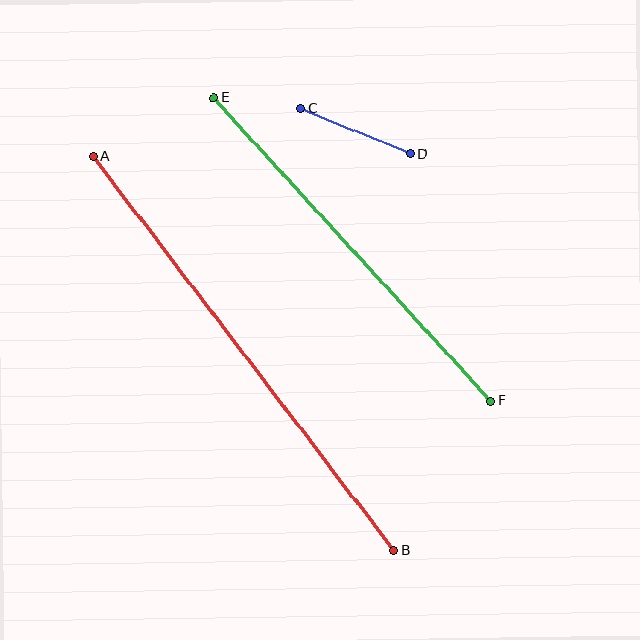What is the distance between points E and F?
The distance is approximately 411 pixels.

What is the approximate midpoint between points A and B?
The midpoint is at approximately (243, 353) pixels.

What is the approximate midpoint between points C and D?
The midpoint is at approximately (355, 131) pixels.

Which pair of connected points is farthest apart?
Points A and B are farthest apart.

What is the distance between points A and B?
The distance is approximately 496 pixels.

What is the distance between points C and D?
The distance is approximately 118 pixels.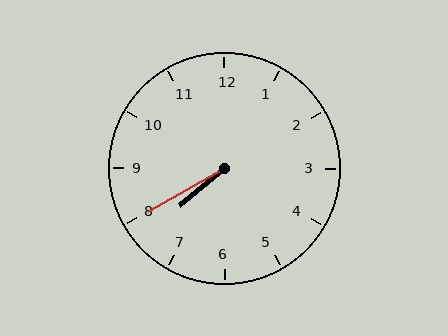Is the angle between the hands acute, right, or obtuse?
It is acute.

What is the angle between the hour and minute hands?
Approximately 10 degrees.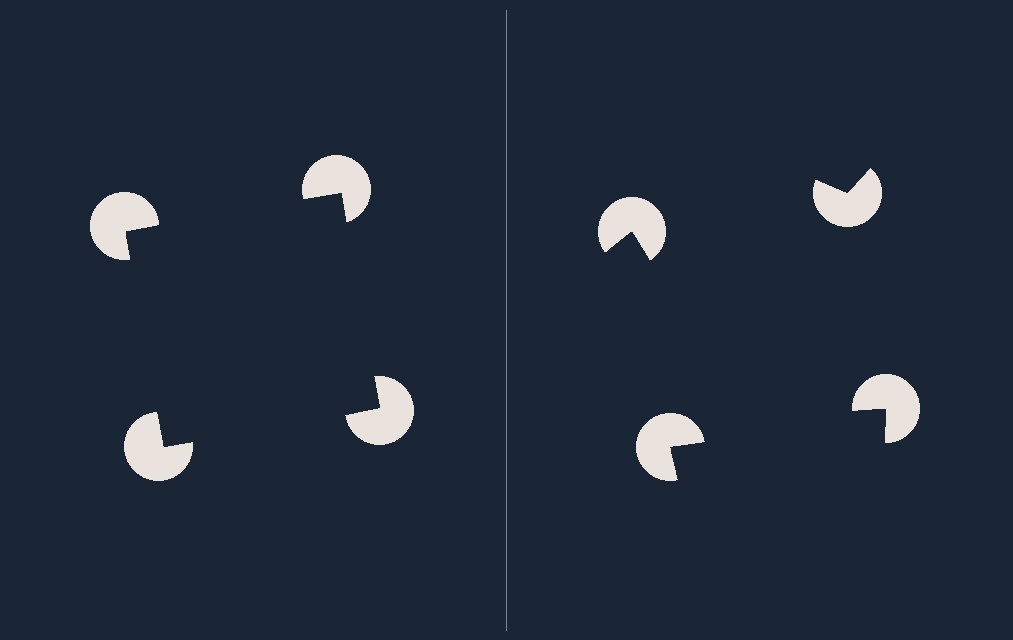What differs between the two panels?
The pac-man discs are positioned identically on both sides; only the wedge orientations differ. On the left they align to a square; on the right they are misaligned.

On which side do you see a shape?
An illusory square appears on the left side. On the right side the wedge cuts are rotated, so no coherent shape forms.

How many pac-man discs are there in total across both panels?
8 — 4 on each side.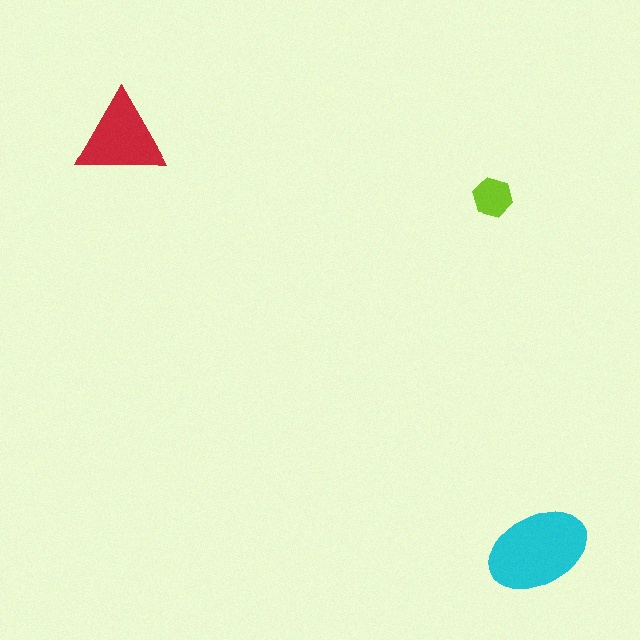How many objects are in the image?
There are 3 objects in the image.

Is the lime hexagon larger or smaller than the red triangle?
Smaller.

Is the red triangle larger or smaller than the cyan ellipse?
Smaller.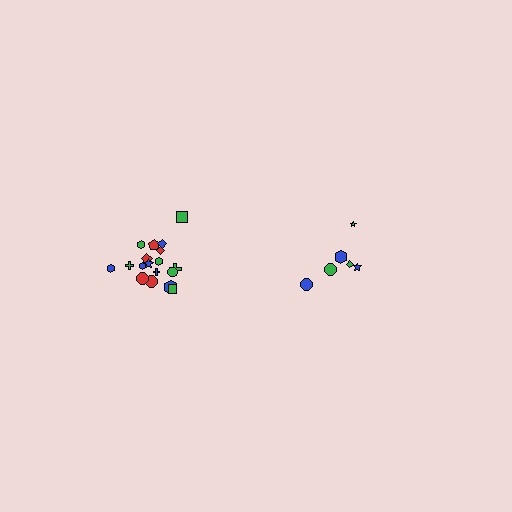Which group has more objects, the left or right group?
The left group.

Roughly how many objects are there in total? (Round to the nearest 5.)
Roughly 25 objects in total.